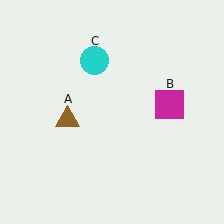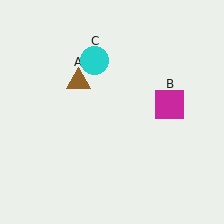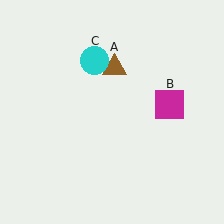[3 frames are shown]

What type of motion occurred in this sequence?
The brown triangle (object A) rotated clockwise around the center of the scene.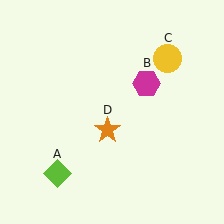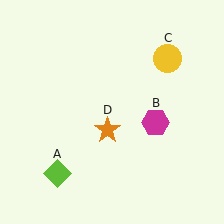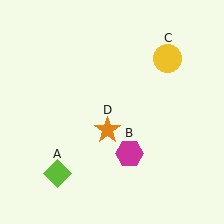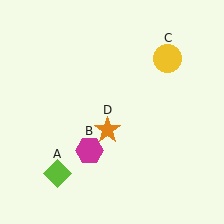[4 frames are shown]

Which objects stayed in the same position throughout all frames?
Lime diamond (object A) and yellow circle (object C) and orange star (object D) remained stationary.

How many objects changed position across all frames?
1 object changed position: magenta hexagon (object B).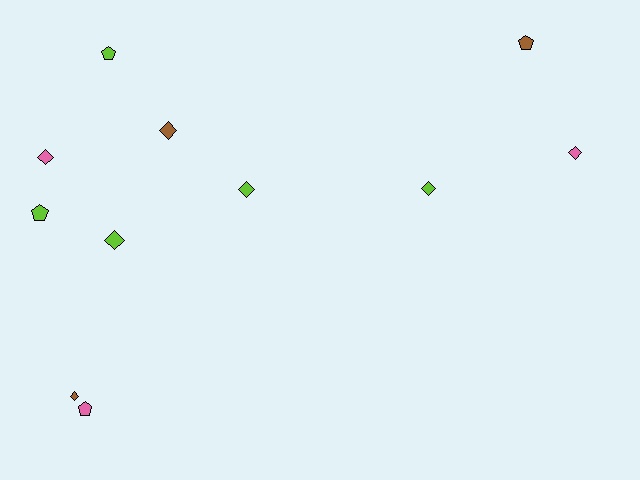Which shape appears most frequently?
Diamond, with 7 objects.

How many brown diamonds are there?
There are 2 brown diamonds.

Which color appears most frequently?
Lime, with 5 objects.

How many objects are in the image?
There are 11 objects.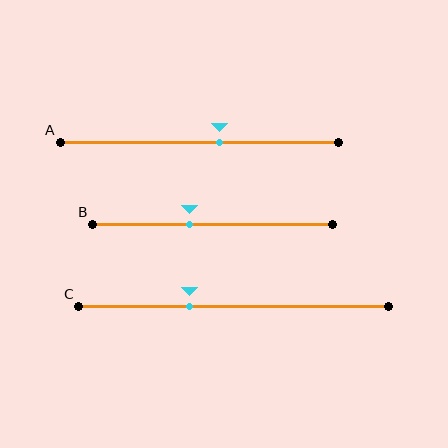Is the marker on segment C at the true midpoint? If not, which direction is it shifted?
No, the marker on segment C is shifted to the left by about 14% of the segment length.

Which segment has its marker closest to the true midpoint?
Segment A has its marker closest to the true midpoint.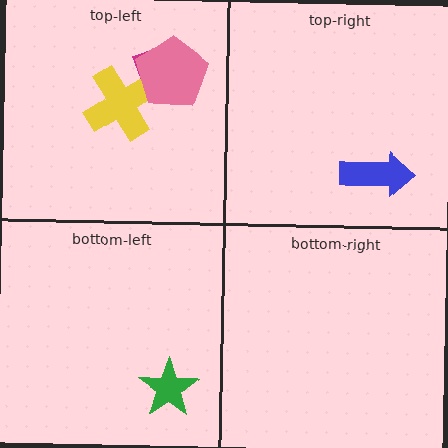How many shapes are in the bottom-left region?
1.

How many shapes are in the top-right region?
1.